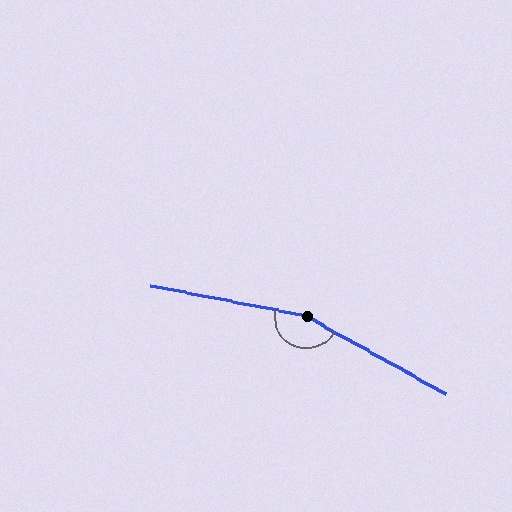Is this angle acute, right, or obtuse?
It is obtuse.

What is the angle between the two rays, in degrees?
Approximately 162 degrees.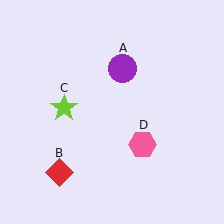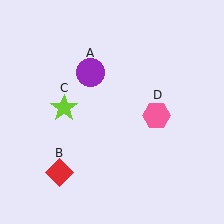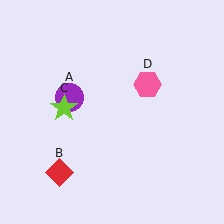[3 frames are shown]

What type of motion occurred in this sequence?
The purple circle (object A), pink hexagon (object D) rotated counterclockwise around the center of the scene.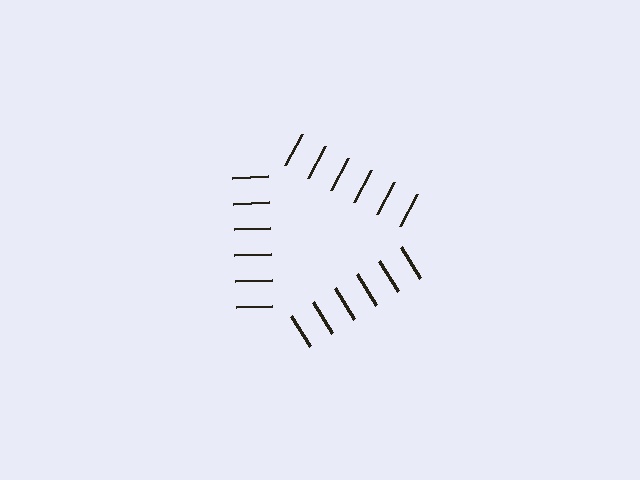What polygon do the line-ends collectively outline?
An illusory triangle — the line segments terminate on its edges but no continuous stroke is drawn.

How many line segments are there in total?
18 — 6 along each of the 3 edges.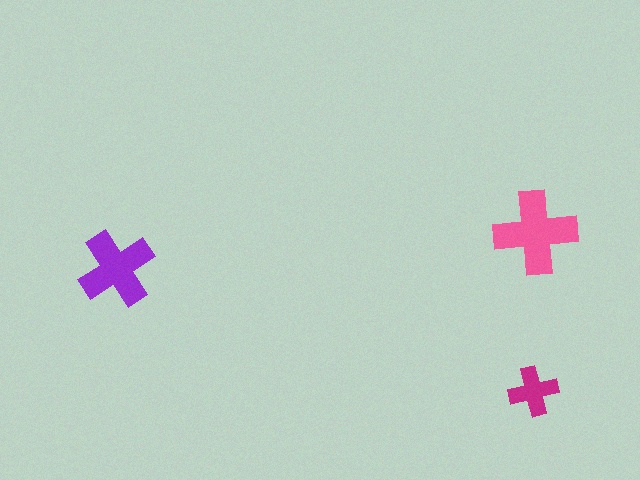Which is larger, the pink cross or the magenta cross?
The pink one.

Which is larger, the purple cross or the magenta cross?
The purple one.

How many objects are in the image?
There are 3 objects in the image.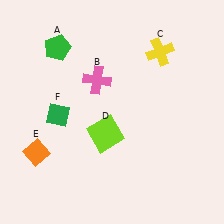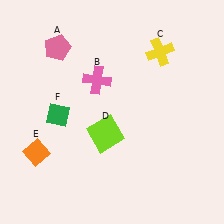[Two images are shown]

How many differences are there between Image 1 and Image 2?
There is 1 difference between the two images.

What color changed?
The pentagon (A) changed from green in Image 1 to pink in Image 2.